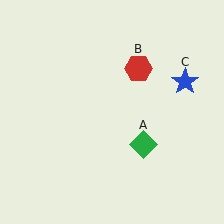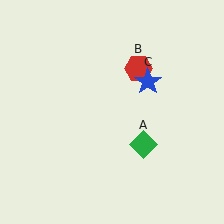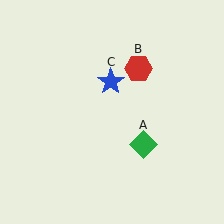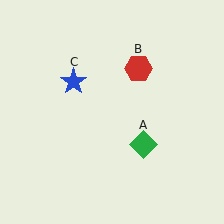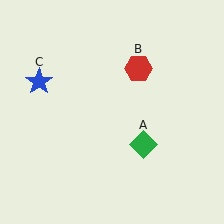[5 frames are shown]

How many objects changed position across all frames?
1 object changed position: blue star (object C).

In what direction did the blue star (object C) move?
The blue star (object C) moved left.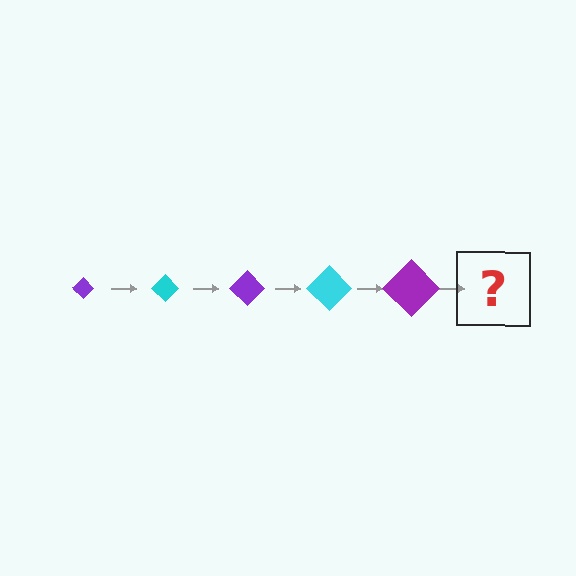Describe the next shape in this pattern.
It should be a cyan diamond, larger than the previous one.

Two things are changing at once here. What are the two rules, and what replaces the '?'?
The two rules are that the diamond grows larger each step and the color cycles through purple and cyan. The '?' should be a cyan diamond, larger than the previous one.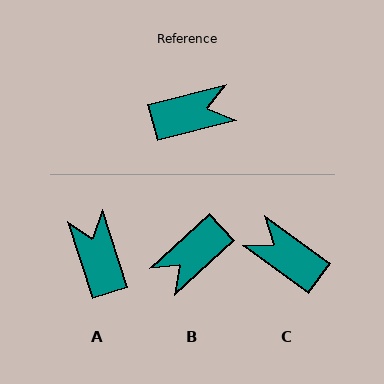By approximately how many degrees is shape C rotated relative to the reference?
Approximately 129 degrees counter-clockwise.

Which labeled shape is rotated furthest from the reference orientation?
B, about 152 degrees away.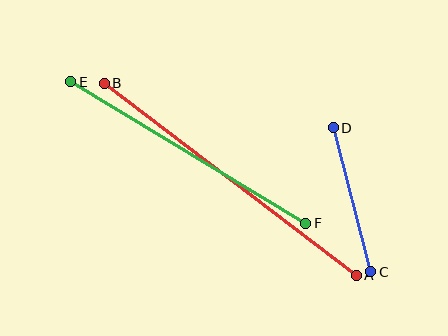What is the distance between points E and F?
The distance is approximately 274 pixels.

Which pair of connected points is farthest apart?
Points A and B are farthest apart.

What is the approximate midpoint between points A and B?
The midpoint is at approximately (230, 179) pixels.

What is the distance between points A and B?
The distance is approximately 317 pixels.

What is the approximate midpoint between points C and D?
The midpoint is at approximately (352, 200) pixels.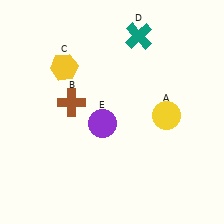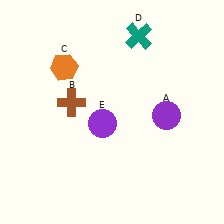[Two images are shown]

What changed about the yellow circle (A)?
In Image 1, A is yellow. In Image 2, it changed to purple.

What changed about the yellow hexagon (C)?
In Image 1, C is yellow. In Image 2, it changed to orange.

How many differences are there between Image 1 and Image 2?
There are 2 differences between the two images.